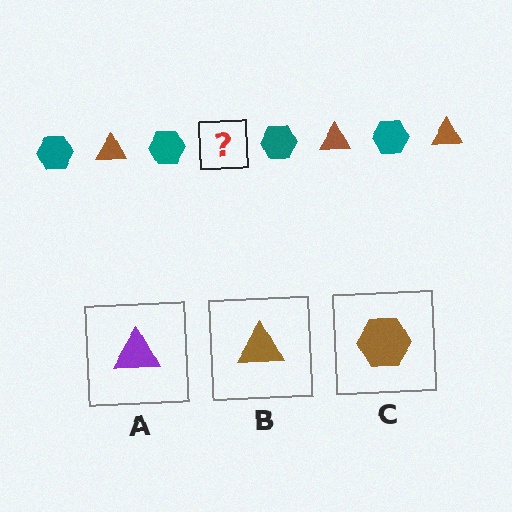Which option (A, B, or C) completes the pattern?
B.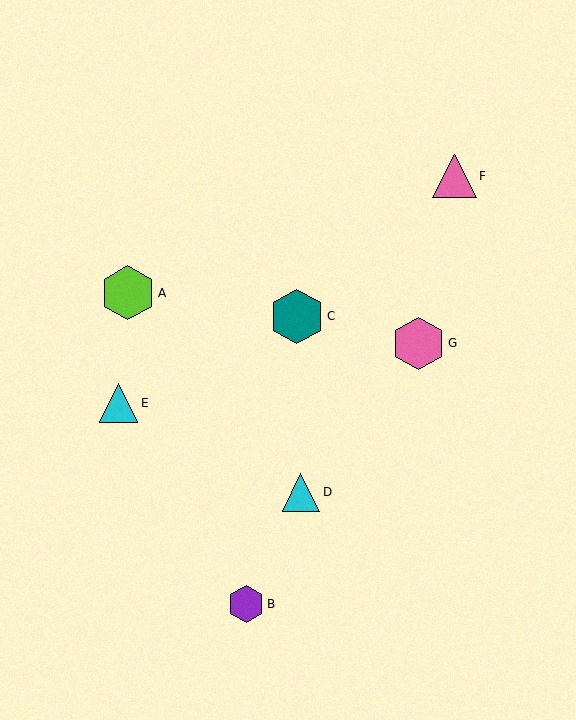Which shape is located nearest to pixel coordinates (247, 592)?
The purple hexagon (labeled B) at (246, 604) is nearest to that location.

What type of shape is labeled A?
Shape A is a lime hexagon.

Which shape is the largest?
The lime hexagon (labeled A) is the largest.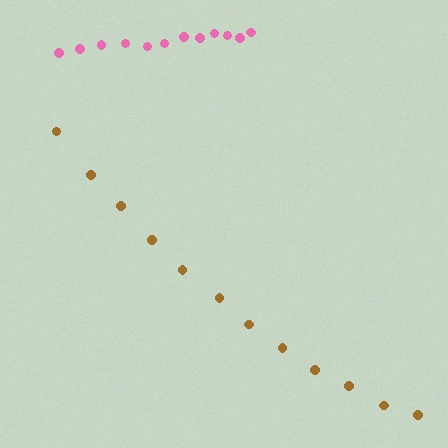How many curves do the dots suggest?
There are 2 distinct paths.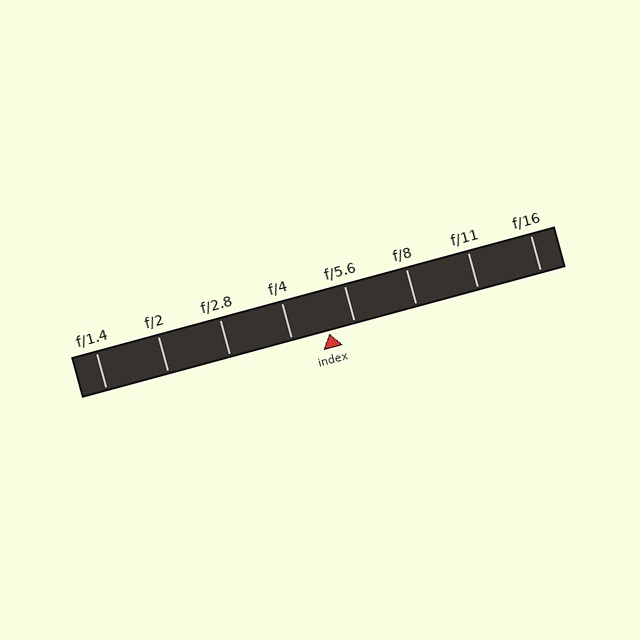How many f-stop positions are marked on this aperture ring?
There are 8 f-stop positions marked.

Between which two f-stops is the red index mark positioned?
The index mark is between f/4 and f/5.6.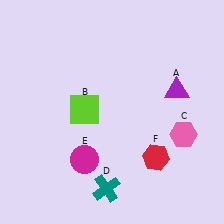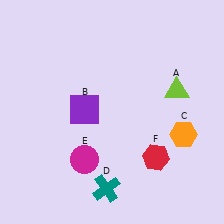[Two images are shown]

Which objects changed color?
A changed from purple to lime. B changed from lime to purple. C changed from pink to orange.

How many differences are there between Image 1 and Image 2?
There are 3 differences between the two images.